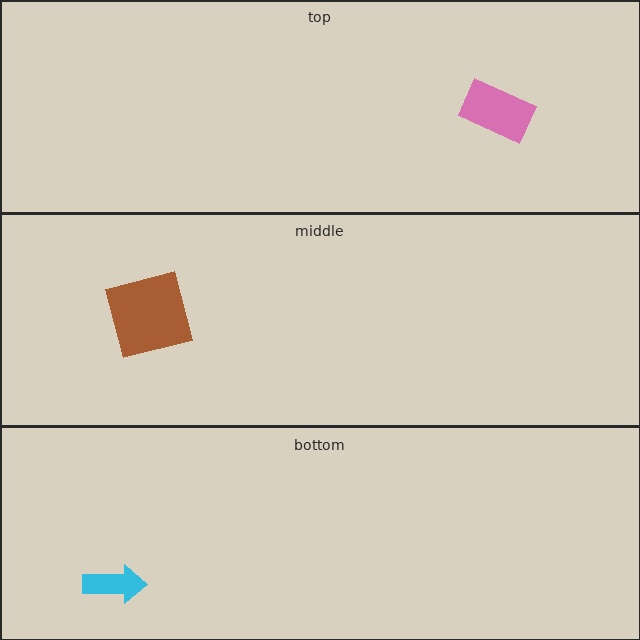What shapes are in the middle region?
The brown square.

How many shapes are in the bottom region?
1.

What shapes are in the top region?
The pink rectangle.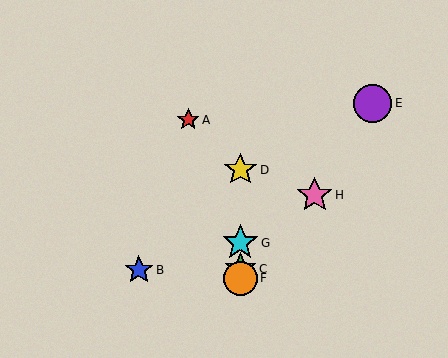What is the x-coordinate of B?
Object B is at x≈139.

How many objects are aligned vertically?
4 objects (C, D, F, G) are aligned vertically.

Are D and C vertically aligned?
Yes, both are at x≈240.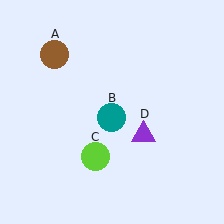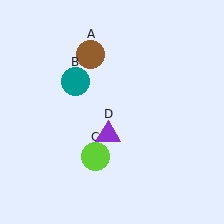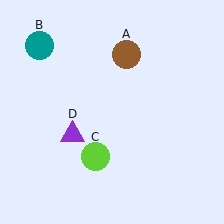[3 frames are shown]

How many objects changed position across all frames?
3 objects changed position: brown circle (object A), teal circle (object B), purple triangle (object D).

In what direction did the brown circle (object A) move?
The brown circle (object A) moved right.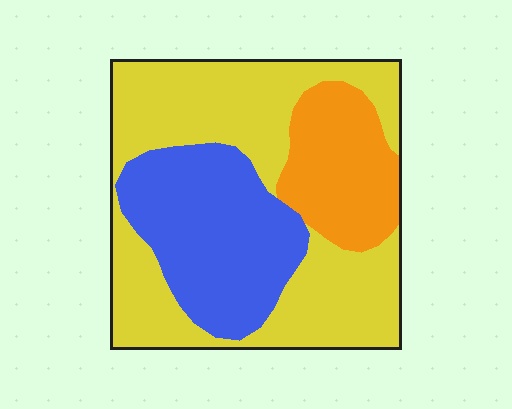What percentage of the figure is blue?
Blue takes up between a quarter and a half of the figure.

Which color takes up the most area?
Yellow, at roughly 50%.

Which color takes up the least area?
Orange, at roughly 20%.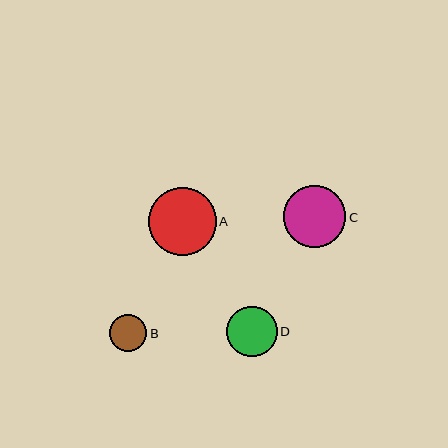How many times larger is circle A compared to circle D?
Circle A is approximately 1.3 times the size of circle D.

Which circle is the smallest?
Circle B is the smallest with a size of approximately 37 pixels.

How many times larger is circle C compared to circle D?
Circle C is approximately 1.2 times the size of circle D.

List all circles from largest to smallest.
From largest to smallest: A, C, D, B.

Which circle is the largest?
Circle A is the largest with a size of approximately 67 pixels.